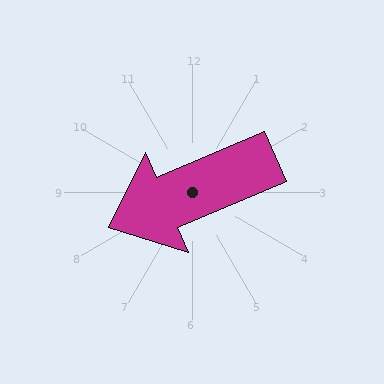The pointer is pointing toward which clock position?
Roughly 8 o'clock.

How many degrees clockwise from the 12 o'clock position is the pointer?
Approximately 247 degrees.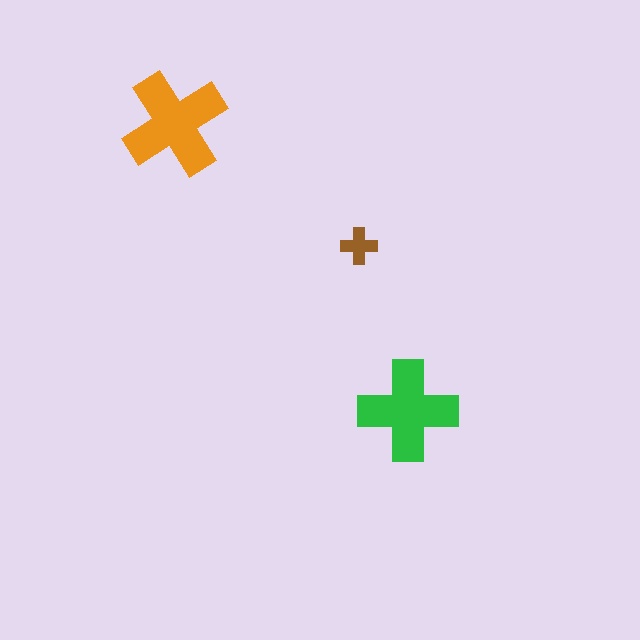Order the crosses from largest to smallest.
the orange one, the green one, the brown one.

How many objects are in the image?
There are 3 objects in the image.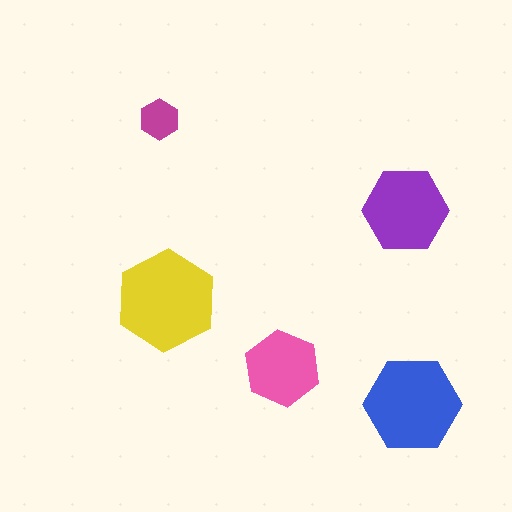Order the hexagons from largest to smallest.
the yellow one, the blue one, the purple one, the pink one, the magenta one.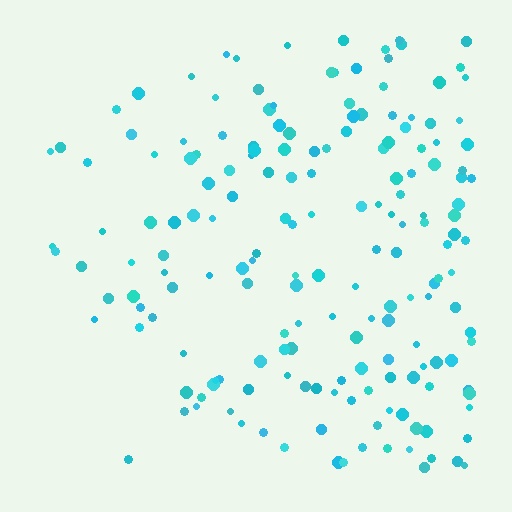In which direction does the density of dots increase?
From left to right, with the right side densest.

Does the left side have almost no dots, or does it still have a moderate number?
Still a moderate number, just noticeably fewer than the right.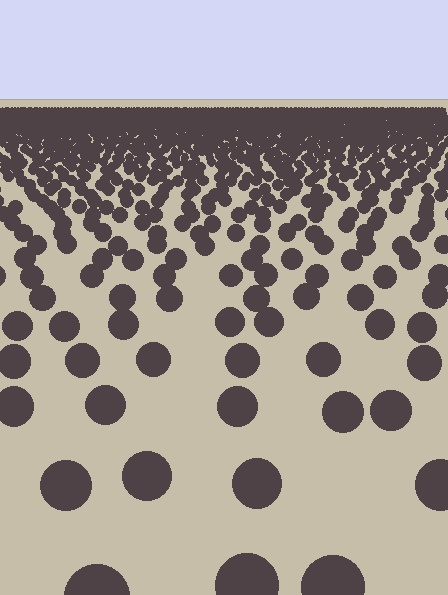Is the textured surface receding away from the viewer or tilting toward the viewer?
The surface is receding away from the viewer. Texture elements get smaller and denser toward the top.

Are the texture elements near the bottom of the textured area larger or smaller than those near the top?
Larger. Near the bottom, elements are closer to the viewer and appear at a bigger on-screen size.